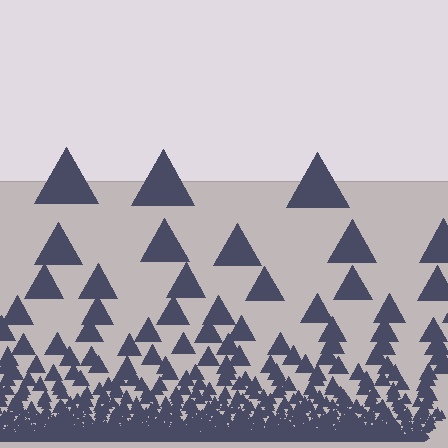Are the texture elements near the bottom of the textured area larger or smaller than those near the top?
Smaller. The gradient is inverted — elements near the bottom are smaller and denser.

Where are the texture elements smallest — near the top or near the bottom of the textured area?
Near the bottom.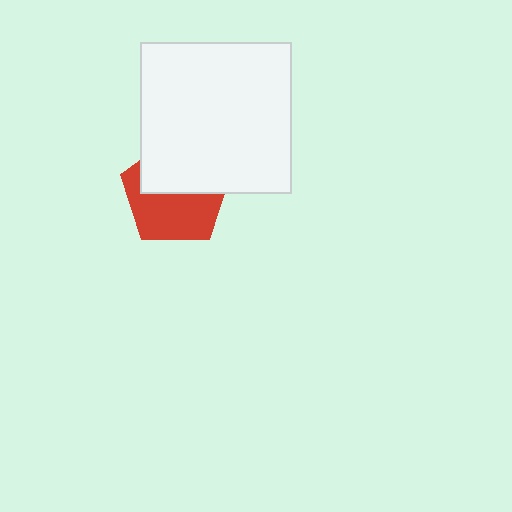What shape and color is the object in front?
The object in front is a white square.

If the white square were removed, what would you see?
You would see the complete red pentagon.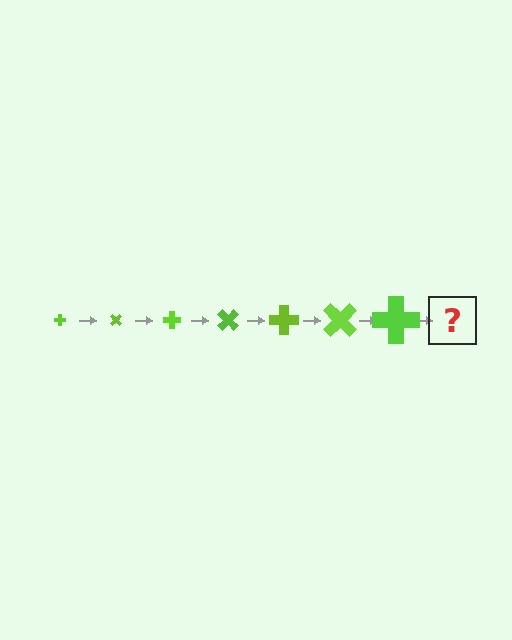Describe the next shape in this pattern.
It should be a cross, larger than the previous one and rotated 315 degrees from the start.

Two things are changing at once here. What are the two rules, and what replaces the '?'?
The two rules are that the cross grows larger each step and it rotates 45 degrees each step. The '?' should be a cross, larger than the previous one and rotated 315 degrees from the start.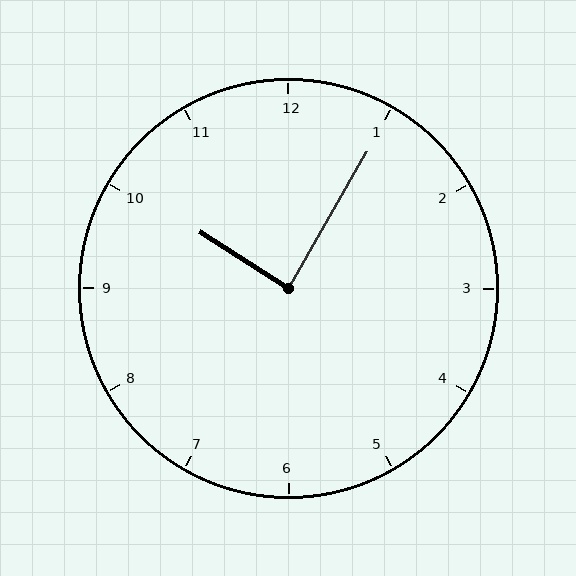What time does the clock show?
10:05.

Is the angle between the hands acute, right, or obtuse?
It is right.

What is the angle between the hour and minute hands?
Approximately 88 degrees.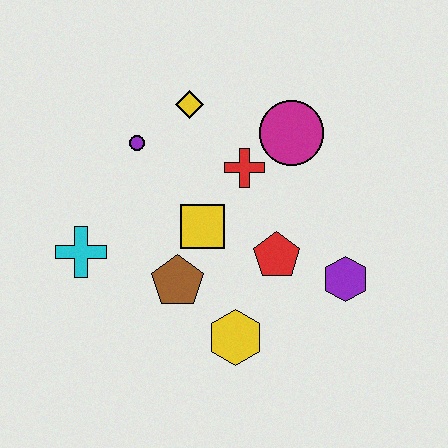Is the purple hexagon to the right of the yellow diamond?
Yes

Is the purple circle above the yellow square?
Yes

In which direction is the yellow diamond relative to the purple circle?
The yellow diamond is to the right of the purple circle.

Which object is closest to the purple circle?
The yellow diamond is closest to the purple circle.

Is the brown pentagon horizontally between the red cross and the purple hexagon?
No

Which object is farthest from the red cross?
The cyan cross is farthest from the red cross.